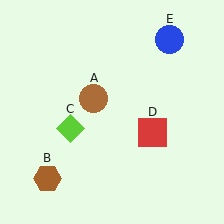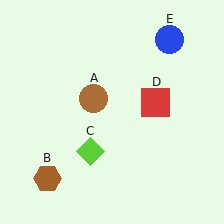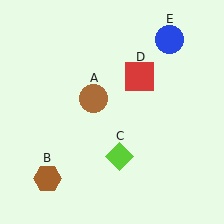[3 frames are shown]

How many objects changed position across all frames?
2 objects changed position: lime diamond (object C), red square (object D).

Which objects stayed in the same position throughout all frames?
Brown circle (object A) and brown hexagon (object B) and blue circle (object E) remained stationary.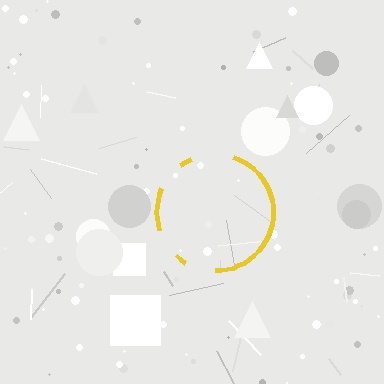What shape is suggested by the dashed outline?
The dashed outline suggests a circle.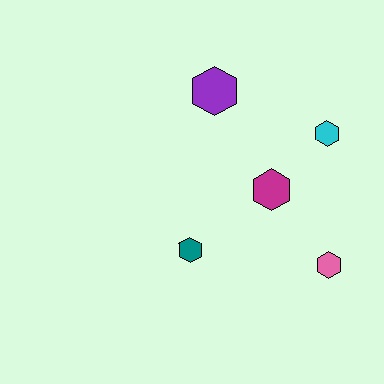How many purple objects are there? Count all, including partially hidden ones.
There is 1 purple object.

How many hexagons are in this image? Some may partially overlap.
There are 5 hexagons.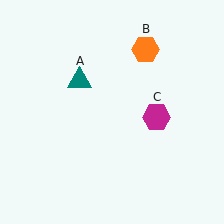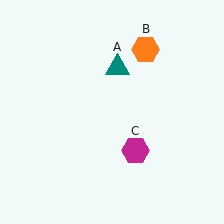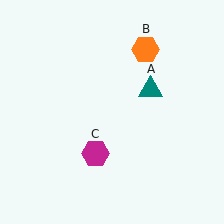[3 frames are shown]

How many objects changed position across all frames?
2 objects changed position: teal triangle (object A), magenta hexagon (object C).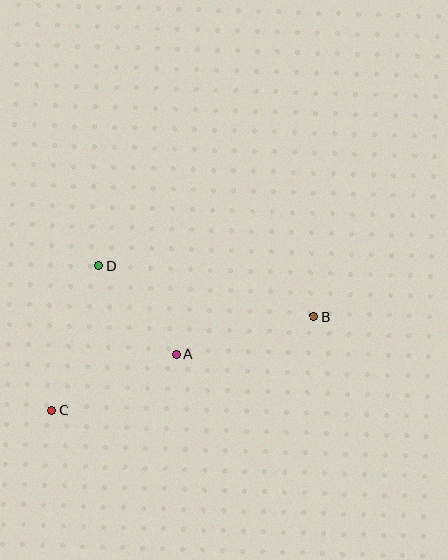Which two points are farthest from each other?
Points B and C are farthest from each other.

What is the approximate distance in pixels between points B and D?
The distance between B and D is approximately 220 pixels.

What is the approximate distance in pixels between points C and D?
The distance between C and D is approximately 152 pixels.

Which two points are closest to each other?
Points A and D are closest to each other.